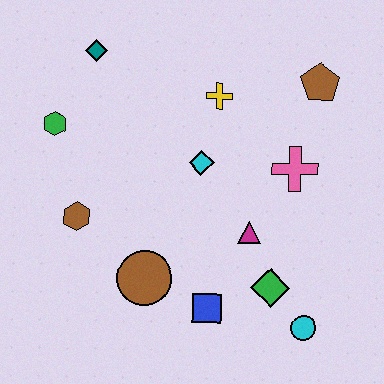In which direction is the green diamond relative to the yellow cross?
The green diamond is below the yellow cross.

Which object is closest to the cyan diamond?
The yellow cross is closest to the cyan diamond.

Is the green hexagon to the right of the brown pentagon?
No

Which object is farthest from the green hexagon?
The cyan circle is farthest from the green hexagon.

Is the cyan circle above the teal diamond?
No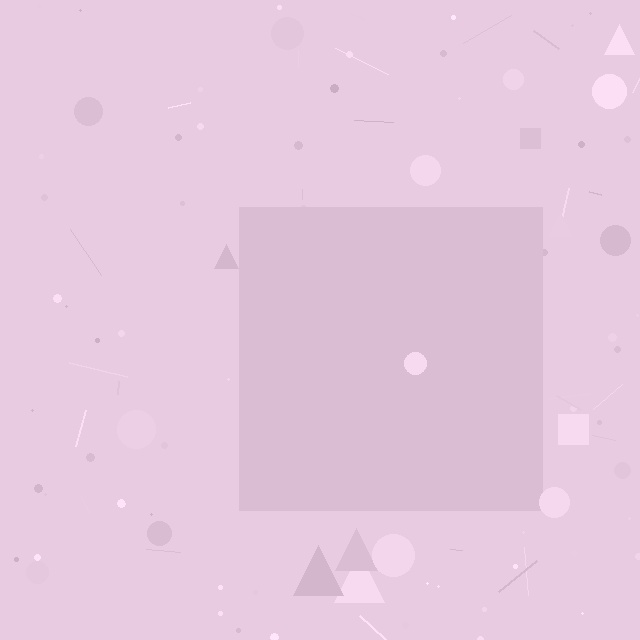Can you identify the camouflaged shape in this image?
The camouflaged shape is a square.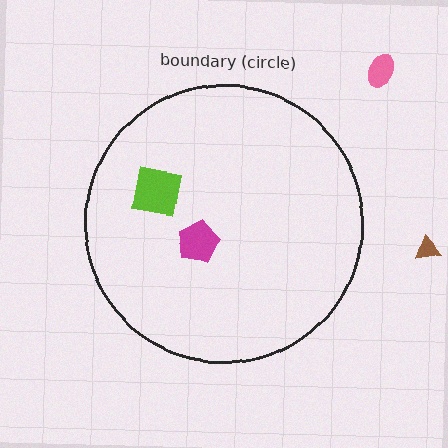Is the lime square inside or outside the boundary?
Inside.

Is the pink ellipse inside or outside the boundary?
Outside.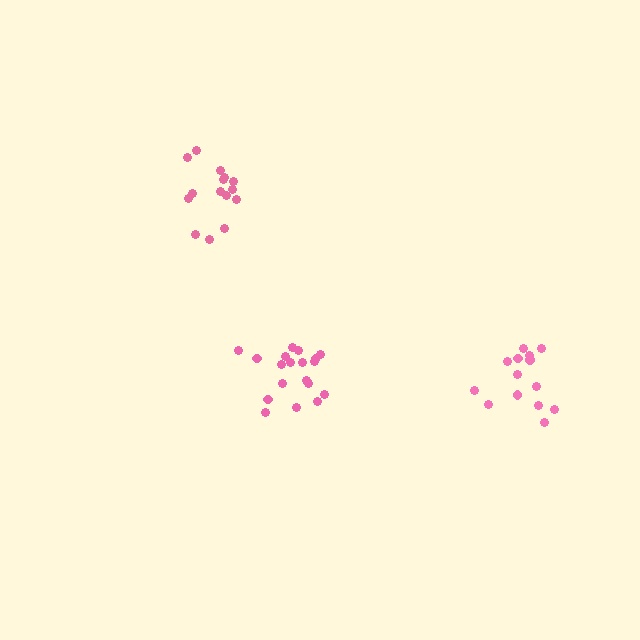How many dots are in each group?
Group 1: 15 dots, Group 2: 14 dots, Group 3: 19 dots (48 total).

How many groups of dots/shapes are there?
There are 3 groups.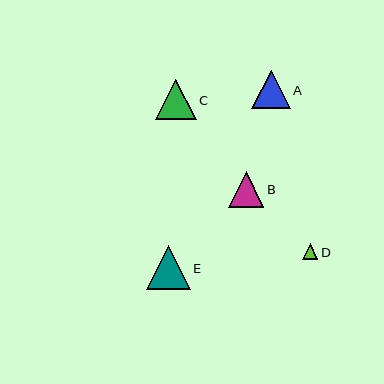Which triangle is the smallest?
Triangle D is the smallest with a size of approximately 16 pixels.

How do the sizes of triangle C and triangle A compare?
Triangle C and triangle A are approximately the same size.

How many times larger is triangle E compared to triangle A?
Triangle E is approximately 1.1 times the size of triangle A.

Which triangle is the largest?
Triangle E is the largest with a size of approximately 44 pixels.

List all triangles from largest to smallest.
From largest to smallest: E, C, A, B, D.